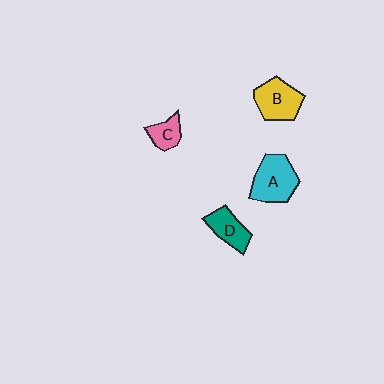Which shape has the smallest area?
Shape C (pink).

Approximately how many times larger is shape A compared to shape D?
Approximately 1.5 times.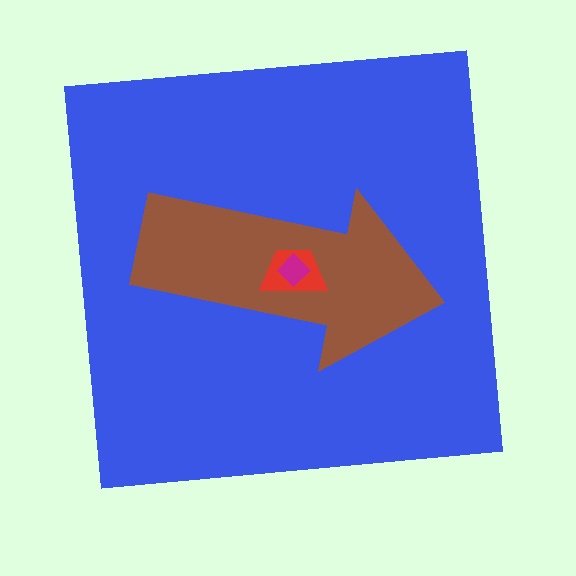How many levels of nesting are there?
4.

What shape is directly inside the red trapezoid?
The magenta diamond.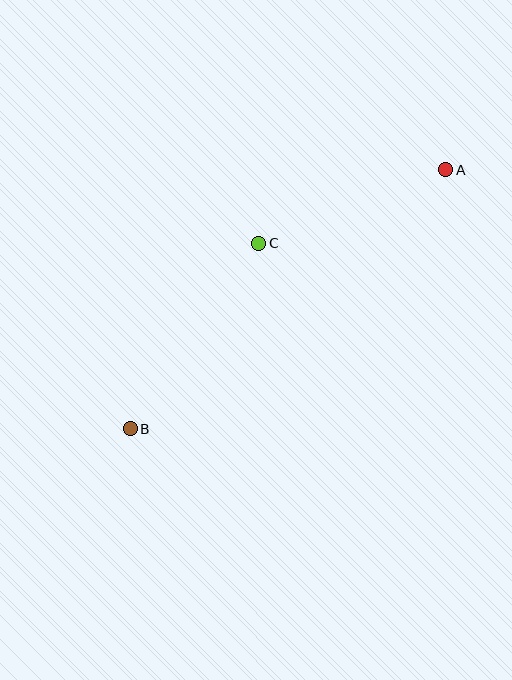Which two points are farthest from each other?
Points A and B are farthest from each other.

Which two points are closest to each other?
Points A and C are closest to each other.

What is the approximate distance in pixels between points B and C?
The distance between B and C is approximately 226 pixels.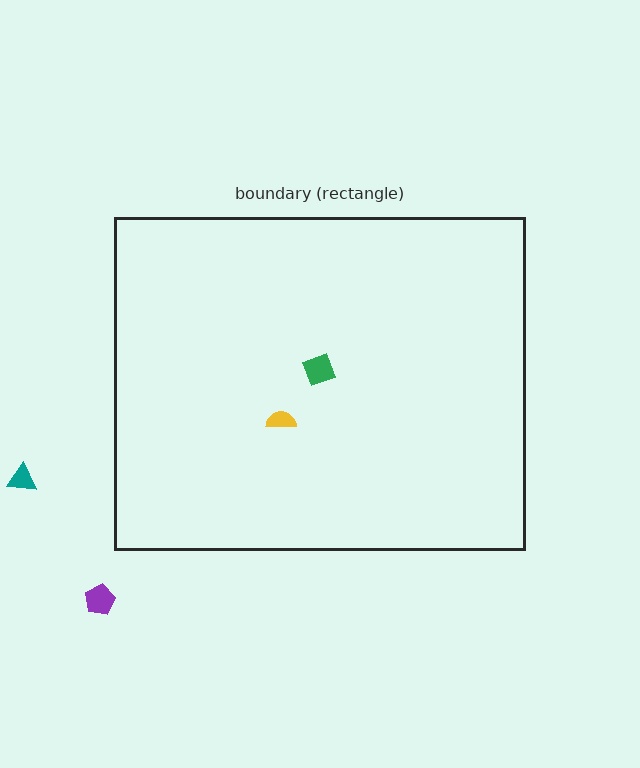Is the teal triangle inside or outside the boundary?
Outside.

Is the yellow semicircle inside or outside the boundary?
Inside.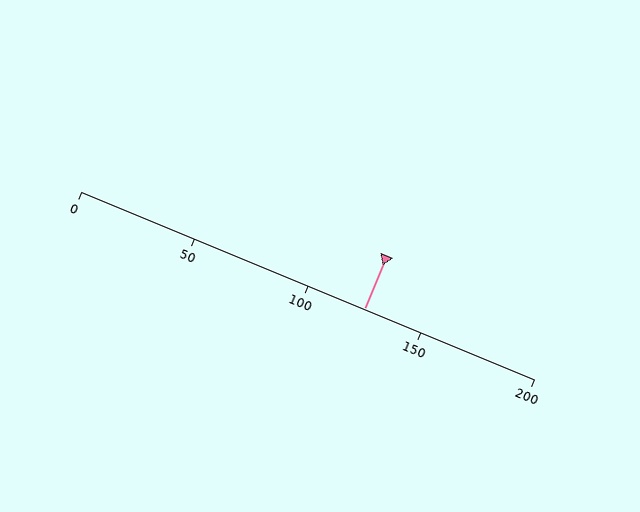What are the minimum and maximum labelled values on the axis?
The axis runs from 0 to 200.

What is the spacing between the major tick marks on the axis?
The major ticks are spaced 50 apart.